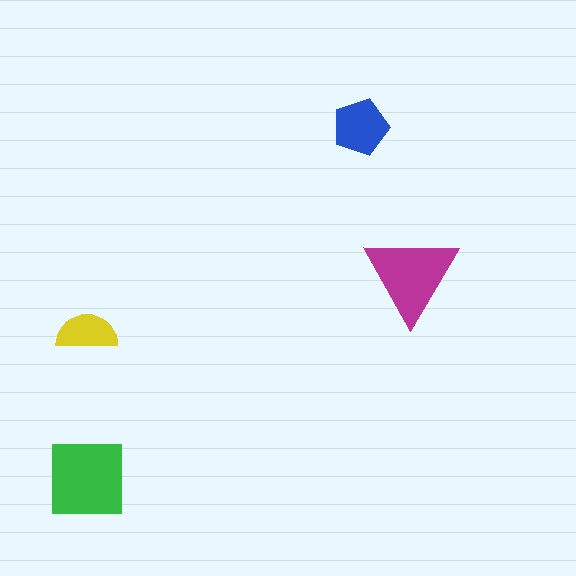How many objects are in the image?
There are 4 objects in the image.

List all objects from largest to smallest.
The green square, the magenta triangle, the blue pentagon, the yellow semicircle.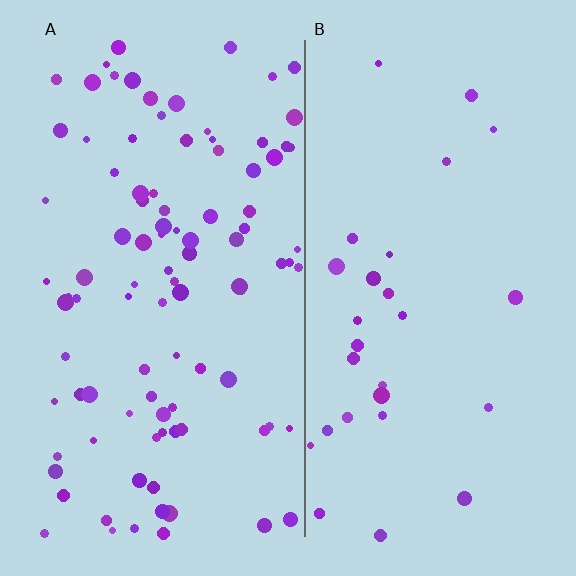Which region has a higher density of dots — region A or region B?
A (the left).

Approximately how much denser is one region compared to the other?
Approximately 3.4× — region A over region B.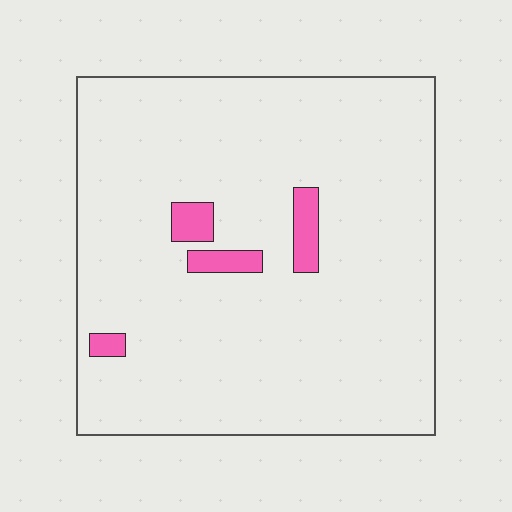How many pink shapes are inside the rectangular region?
4.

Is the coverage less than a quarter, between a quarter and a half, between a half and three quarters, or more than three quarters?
Less than a quarter.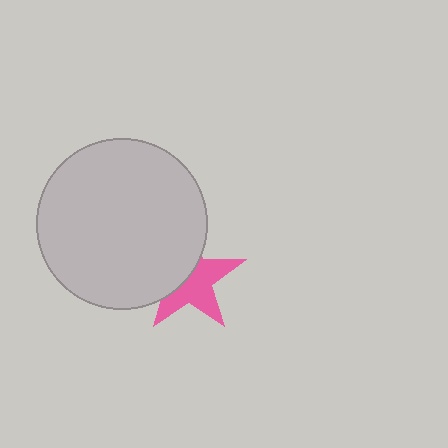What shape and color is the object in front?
The object in front is a light gray circle.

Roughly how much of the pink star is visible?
About half of it is visible (roughly 55%).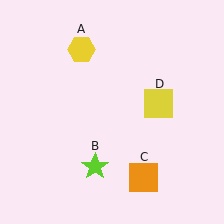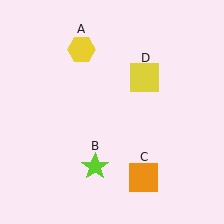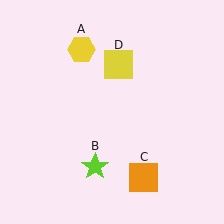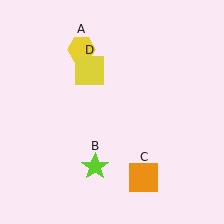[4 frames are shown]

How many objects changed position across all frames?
1 object changed position: yellow square (object D).